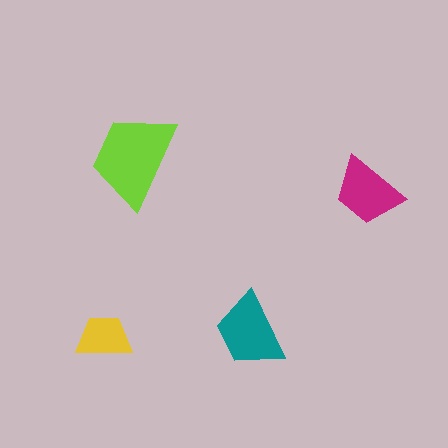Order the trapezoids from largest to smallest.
the lime one, the teal one, the magenta one, the yellow one.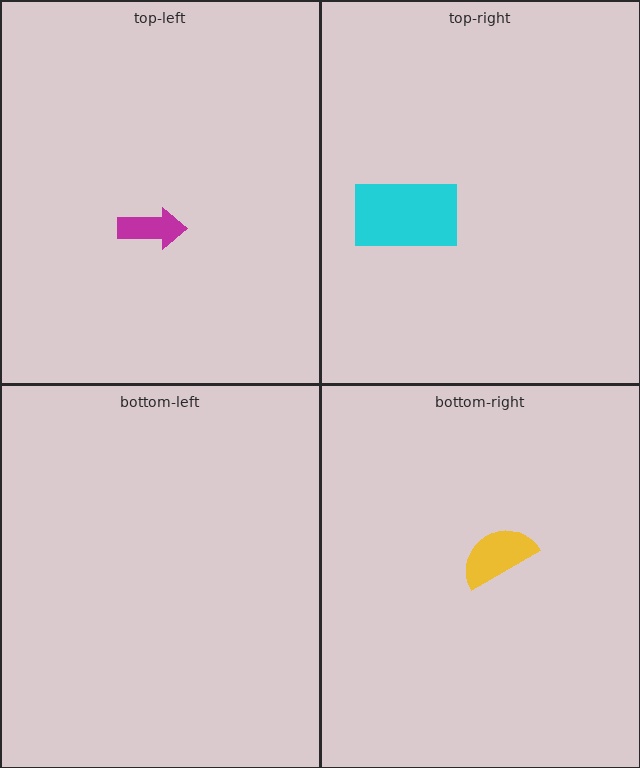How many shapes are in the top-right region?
1.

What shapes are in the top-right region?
The cyan rectangle.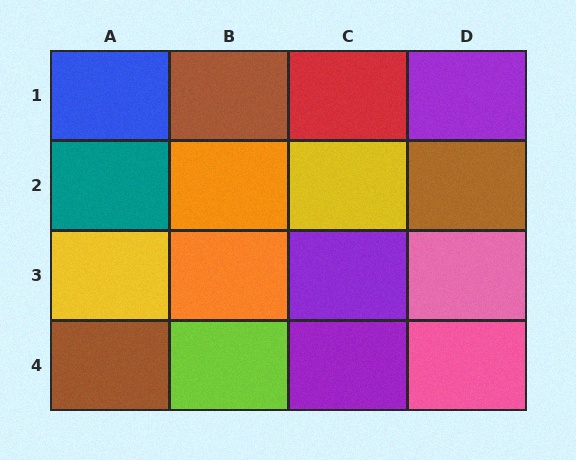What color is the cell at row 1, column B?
Brown.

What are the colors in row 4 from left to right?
Brown, lime, purple, pink.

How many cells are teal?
1 cell is teal.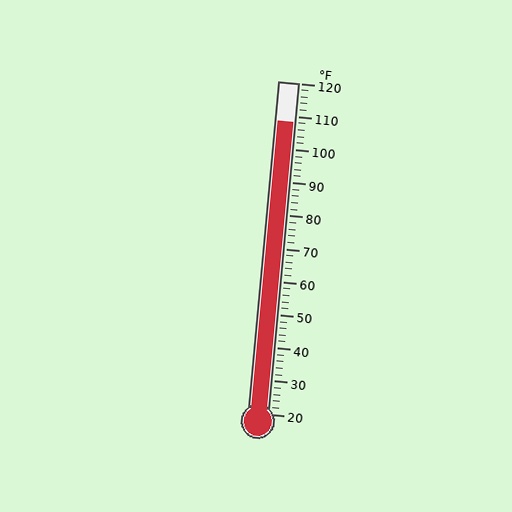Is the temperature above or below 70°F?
The temperature is above 70°F.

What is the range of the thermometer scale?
The thermometer scale ranges from 20°F to 120°F.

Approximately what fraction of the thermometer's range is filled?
The thermometer is filled to approximately 90% of its range.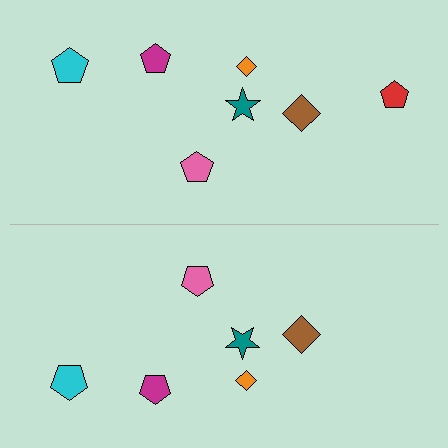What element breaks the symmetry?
A red pentagon is missing from the bottom side.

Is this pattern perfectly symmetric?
No, the pattern is not perfectly symmetric. A red pentagon is missing from the bottom side.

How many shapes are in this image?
There are 13 shapes in this image.